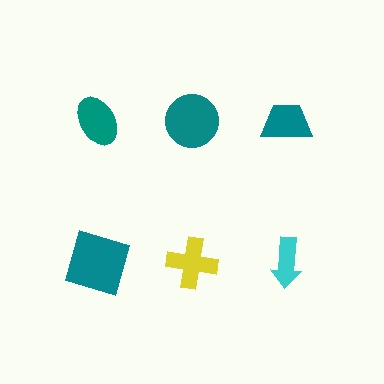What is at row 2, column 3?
A cyan arrow.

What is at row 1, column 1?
A teal ellipse.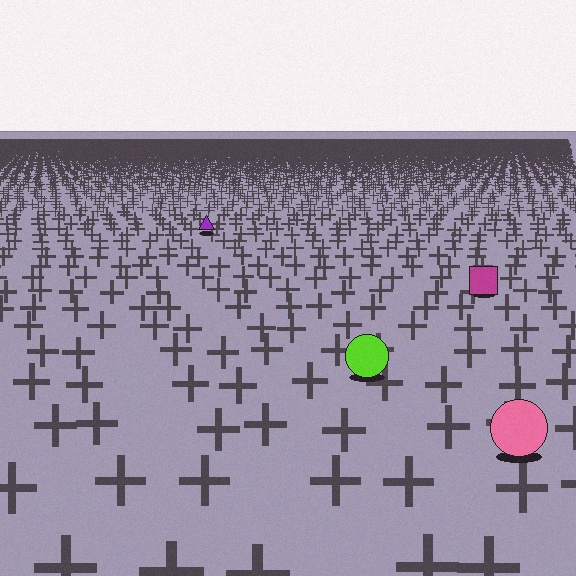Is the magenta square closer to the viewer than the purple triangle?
Yes. The magenta square is closer — you can tell from the texture gradient: the ground texture is coarser near it.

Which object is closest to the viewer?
The pink circle is closest. The texture marks near it are larger and more spread out.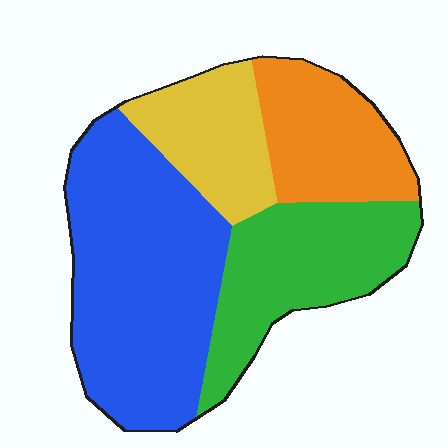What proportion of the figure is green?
Green takes up about one quarter (1/4) of the figure.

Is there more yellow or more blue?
Blue.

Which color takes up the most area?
Blue, at roughly 40%.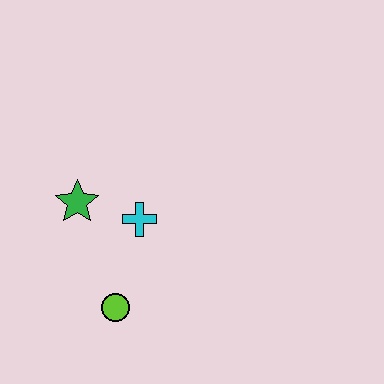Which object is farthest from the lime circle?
The green star is farthest from the lime circle.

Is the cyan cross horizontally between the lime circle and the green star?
No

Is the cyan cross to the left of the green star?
No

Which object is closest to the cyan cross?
The green star is closest to the cyan cross.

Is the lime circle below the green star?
Yes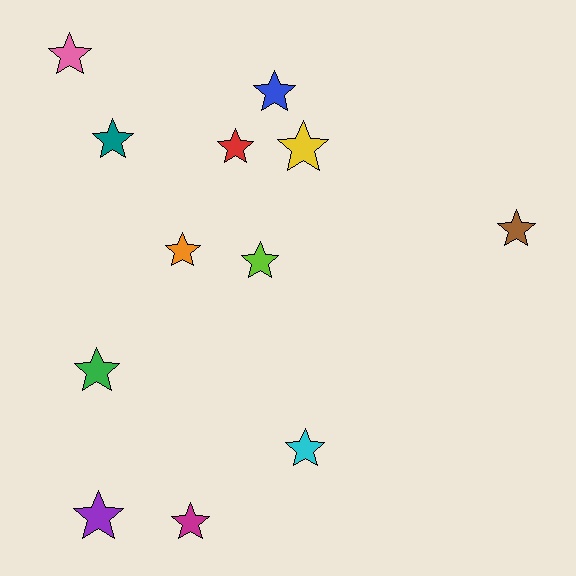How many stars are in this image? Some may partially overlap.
There are 12 stars.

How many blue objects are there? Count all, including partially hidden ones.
There is 1 blue object.